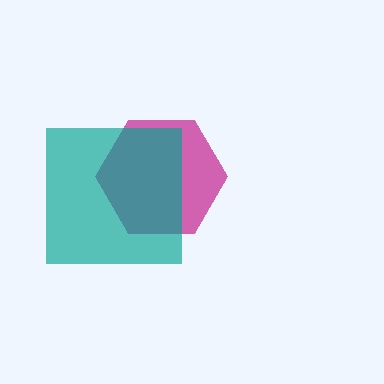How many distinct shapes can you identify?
There are 2 distinct shapes: a magenta hexagon, a teal square.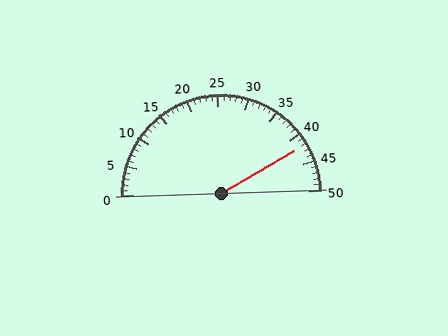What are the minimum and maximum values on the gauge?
The gauge ranges from 0 to 50.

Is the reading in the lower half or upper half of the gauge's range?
The reading is in the upper half of the range (0 to 50).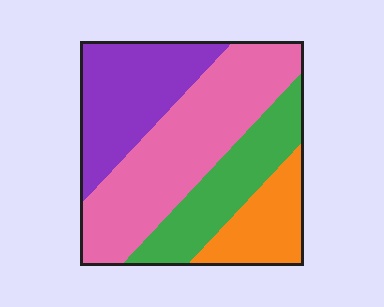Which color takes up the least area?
Orange, at roughly 15%.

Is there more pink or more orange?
Pink.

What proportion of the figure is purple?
Purple takes up between a quarter and a half of the figure.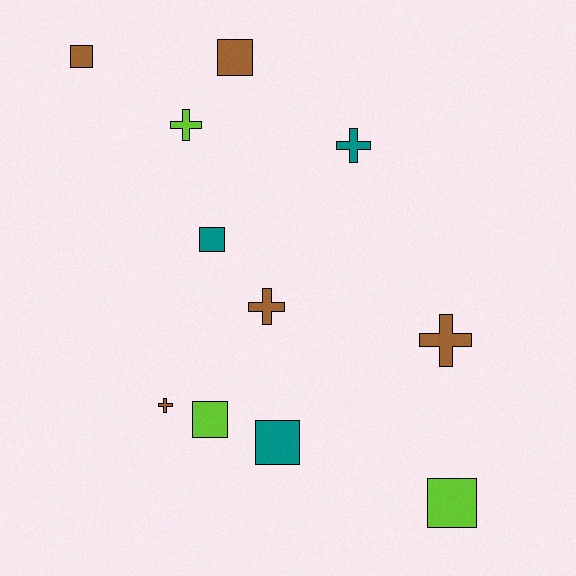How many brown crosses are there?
There are 3 brown crosses.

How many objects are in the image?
There are 11 objects.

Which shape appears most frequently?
Square, with 6 objects.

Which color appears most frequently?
Brown, with 5 objects.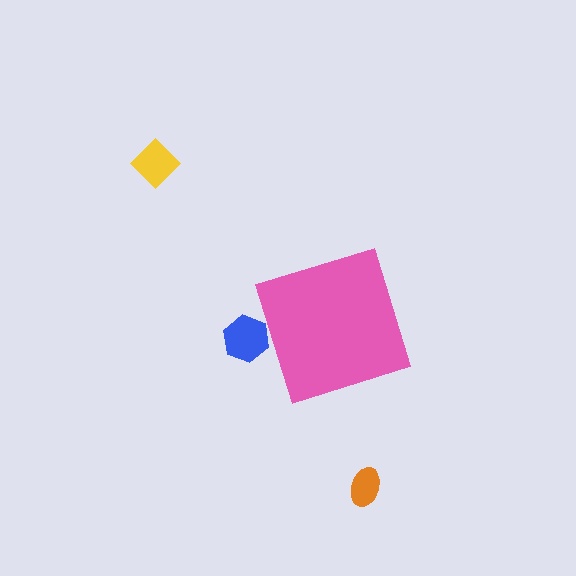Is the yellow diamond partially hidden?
No, the yellow diamond is fully visible.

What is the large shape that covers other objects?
A pink diamond.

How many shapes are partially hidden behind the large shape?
1 shape is partially hidden.